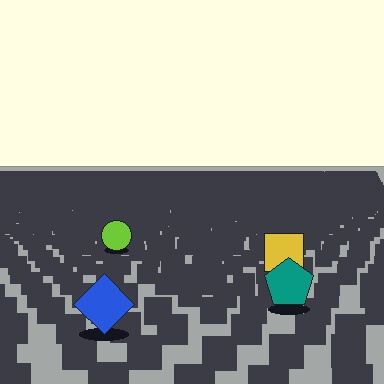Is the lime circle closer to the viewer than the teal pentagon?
No. The teal pentagon is closer — you can tell from the texture gradient: the ground texture is coarser near it.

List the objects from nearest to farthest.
From nearest to farthest: the blue diamond, the teal pentagon, the yellow square, the lime circle.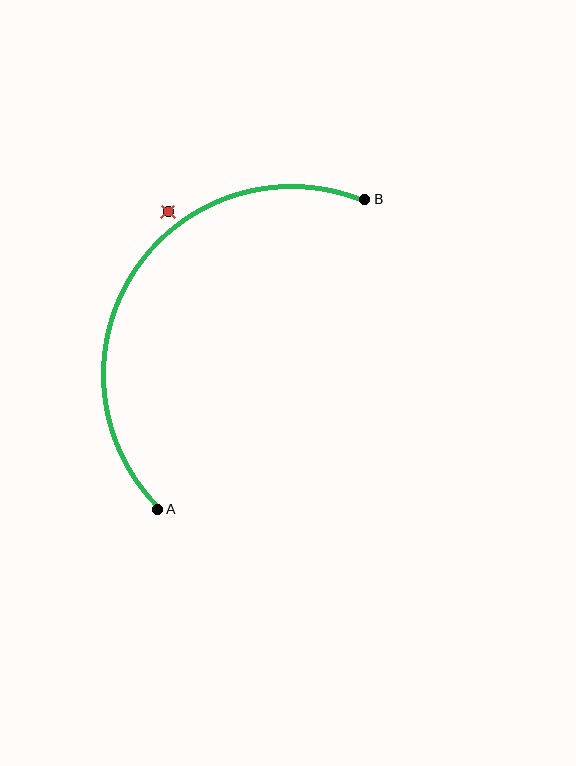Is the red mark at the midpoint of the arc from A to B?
No — the red mark does not lie on the arc at all. It sits slightly outside the curve.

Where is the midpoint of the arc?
The arc midpoint is the point on the curve farthest from the straight line joining A and B. It sits above and to the left of that line.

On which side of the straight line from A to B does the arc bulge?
The arc bulges above and to the left of the straight line connecting A and B.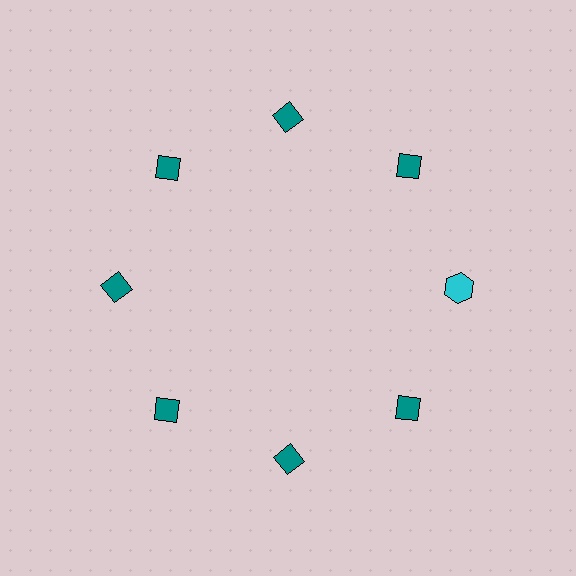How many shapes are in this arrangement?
There are 8 shapes arranged in a ring pattern.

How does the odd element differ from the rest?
It differs in both color (cyan instead of teal) and shape (hexagon instead of diamond).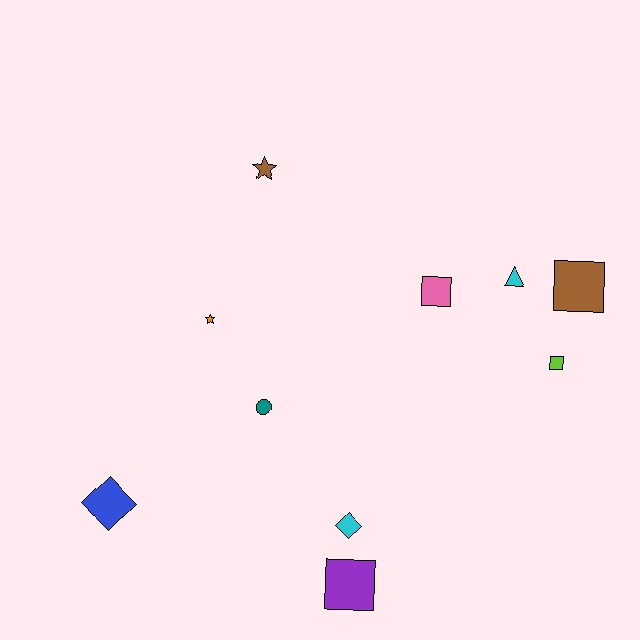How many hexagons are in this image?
There are no hexagons.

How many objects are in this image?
There are 10 objects.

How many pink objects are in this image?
There is 1 pink object.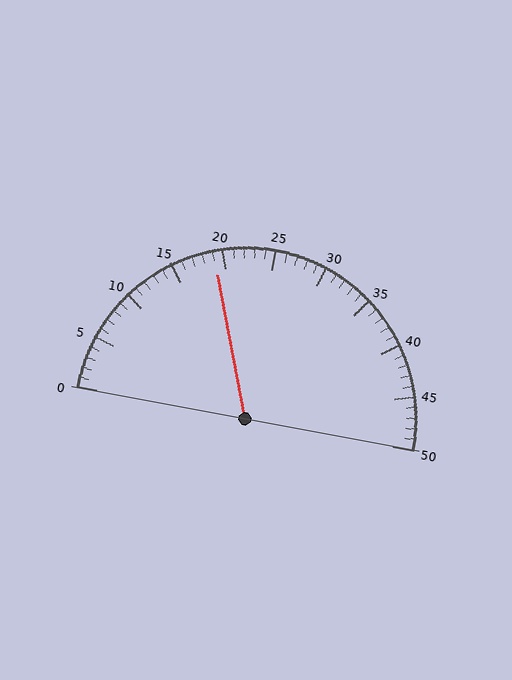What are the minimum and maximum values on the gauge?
The gauge ranges from 0 to 50.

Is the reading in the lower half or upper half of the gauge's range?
The reading is in the lower half of the range (0 to 50).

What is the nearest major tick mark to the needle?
The nearest major tick mark is 20.